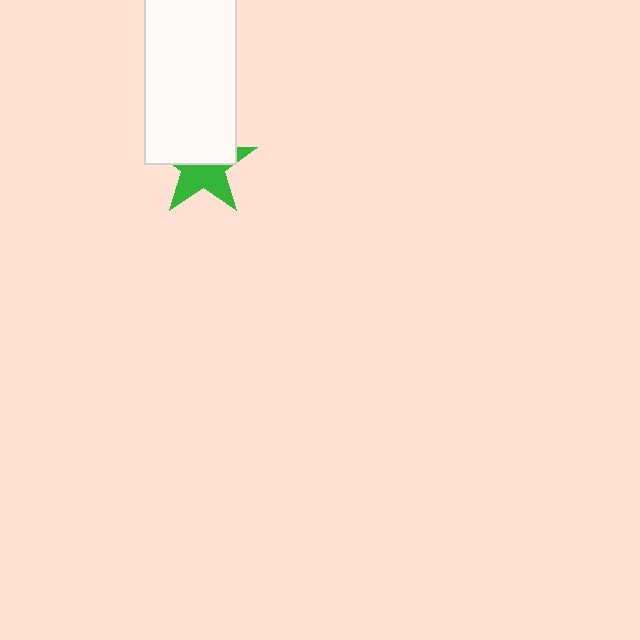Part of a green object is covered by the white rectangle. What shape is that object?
It is a star.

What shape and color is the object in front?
The object in front is a white rectangle.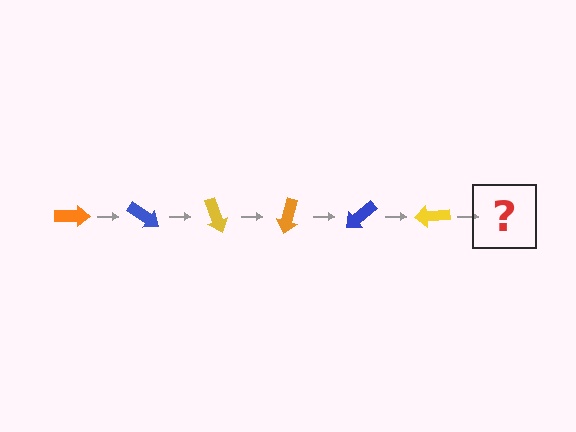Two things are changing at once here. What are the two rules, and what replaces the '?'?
The two rules are that it rotates 35 degrees each step and the color cycles through orange, blue, and yellow. The '?' should be an orange arrow, rotated 210 degrees from the start.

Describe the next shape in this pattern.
It should be an orange arrow, rotated 210 degrees from the start.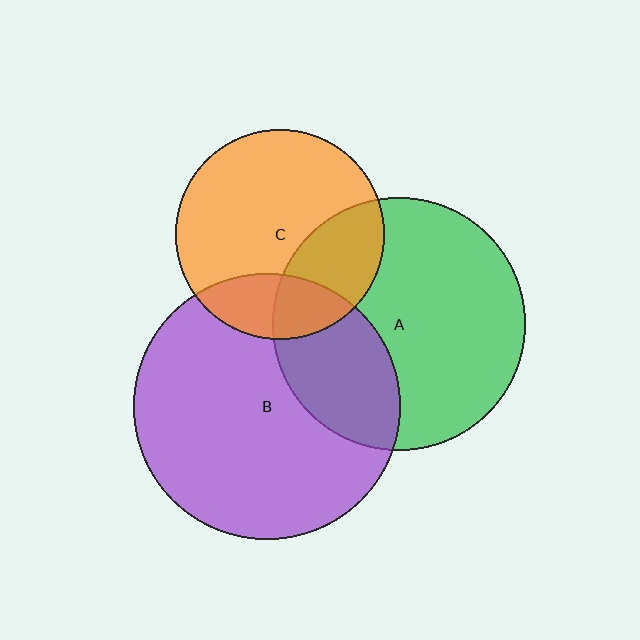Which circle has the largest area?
Circle B (purple).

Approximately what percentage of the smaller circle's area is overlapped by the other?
Approximately 30%.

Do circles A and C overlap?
Yes.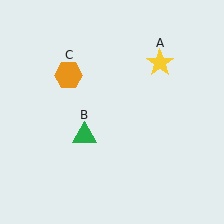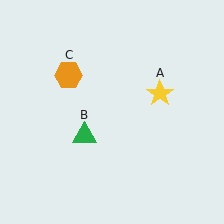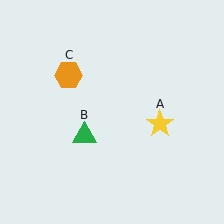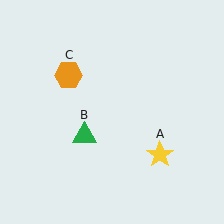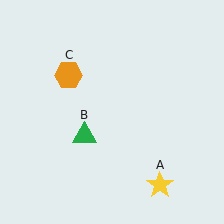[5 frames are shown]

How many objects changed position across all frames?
1 object changed position: yellow star (object A).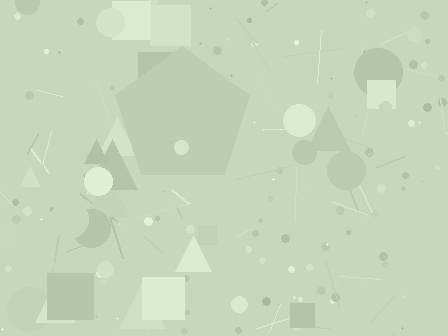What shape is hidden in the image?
A pentagon is hidden in the image.